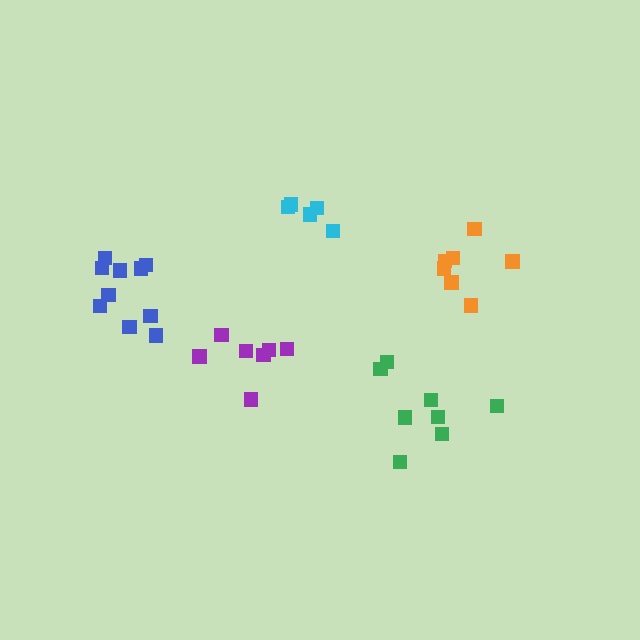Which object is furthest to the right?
The orange cluster is rightmost.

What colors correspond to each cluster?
The clusters are colored: orange, green, blue, purple, cyan.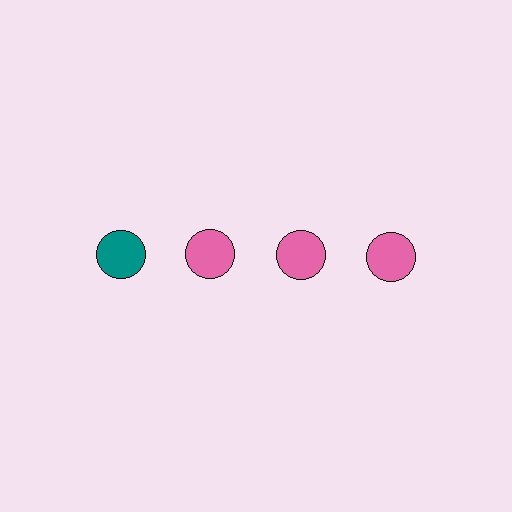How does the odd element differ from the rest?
It has a different color: teal instead of pink.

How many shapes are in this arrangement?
There are 4 shapes arranged in a grid pattern.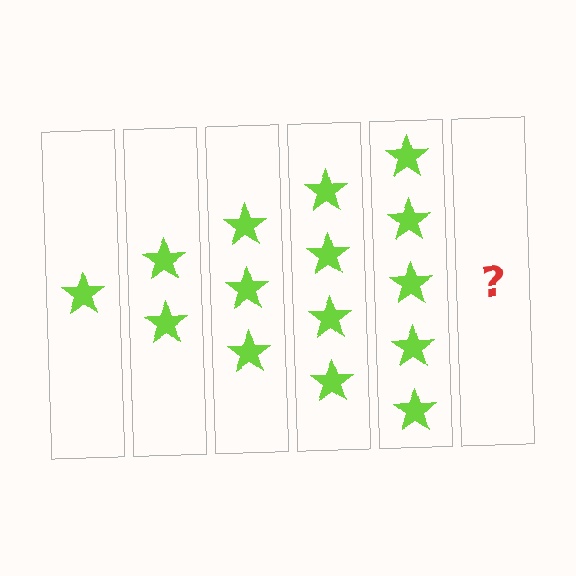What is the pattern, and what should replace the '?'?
The pattern is that each step adds one more star. The '?' should be 6 stars.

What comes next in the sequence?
The next element should be 6 stars.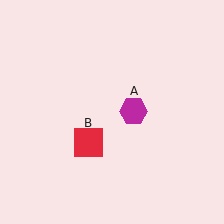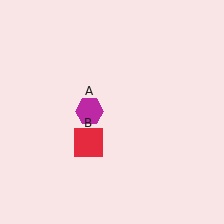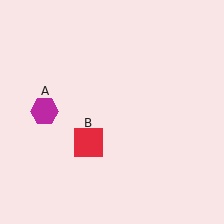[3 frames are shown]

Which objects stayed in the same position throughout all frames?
Red square (object B) remained stationary.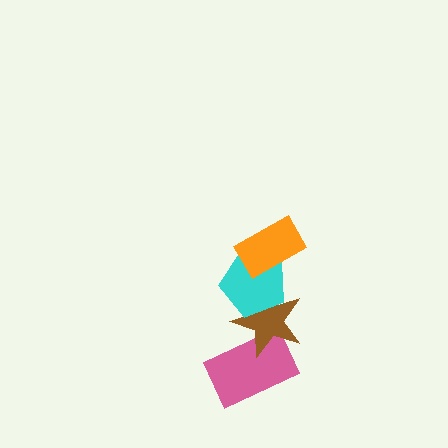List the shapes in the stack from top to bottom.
From top to bottom: the orange rectangle, the cyan pentagon, the brown star, the pink rectangle.